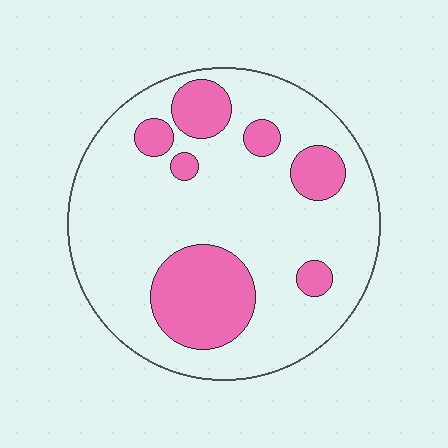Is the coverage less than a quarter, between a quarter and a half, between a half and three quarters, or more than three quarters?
Less than a quarter.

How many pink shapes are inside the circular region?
7.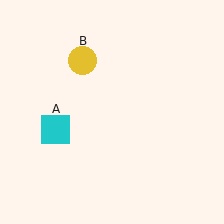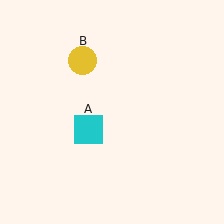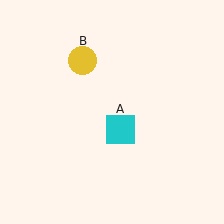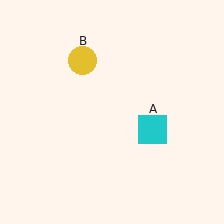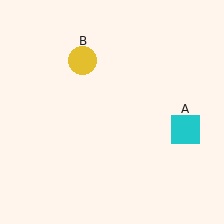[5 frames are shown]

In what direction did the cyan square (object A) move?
The cyan square (object A) moved right.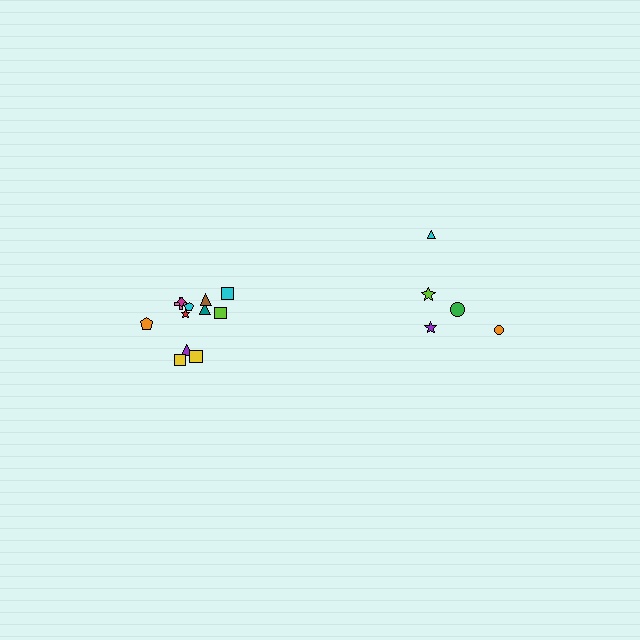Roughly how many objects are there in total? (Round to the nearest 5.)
Roughly 15 objects in total.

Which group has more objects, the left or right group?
The left group.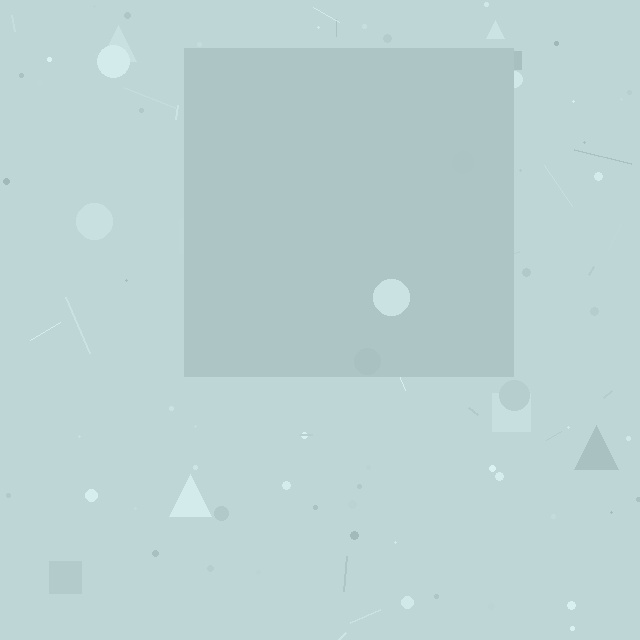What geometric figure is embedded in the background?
A square is embedded in the background.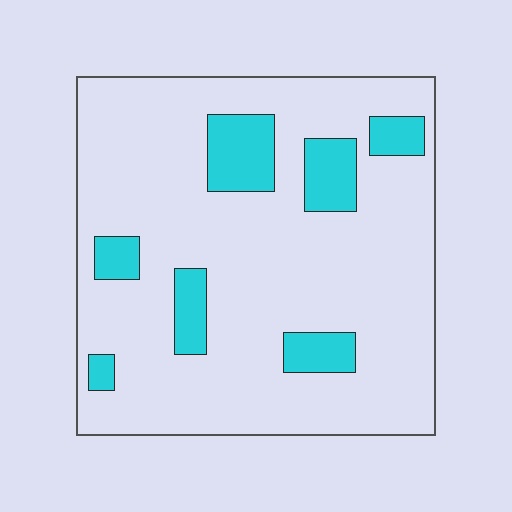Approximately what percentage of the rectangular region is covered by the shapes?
Approximately 15%.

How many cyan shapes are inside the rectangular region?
7.